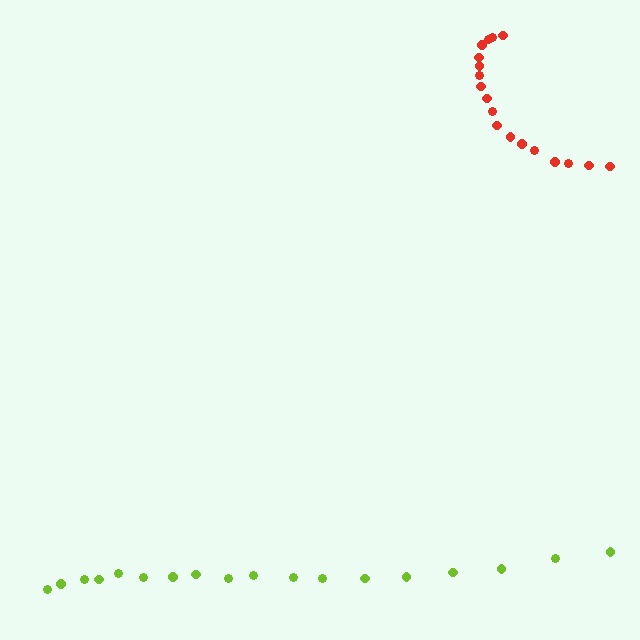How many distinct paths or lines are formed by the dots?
There are 2 distinct paths.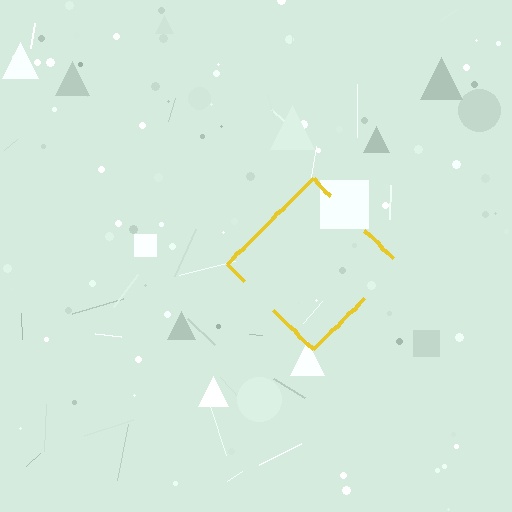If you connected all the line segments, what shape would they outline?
They would outline a diamond.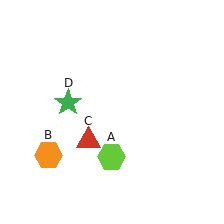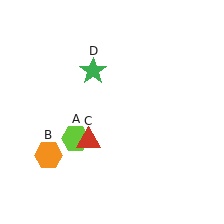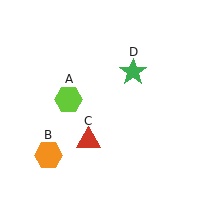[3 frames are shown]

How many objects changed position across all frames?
2 objects changed position: lime hexagon (object A), green star (object D).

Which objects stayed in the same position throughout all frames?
Orange hexagon (object B) and red triangle (object C) remained stationary.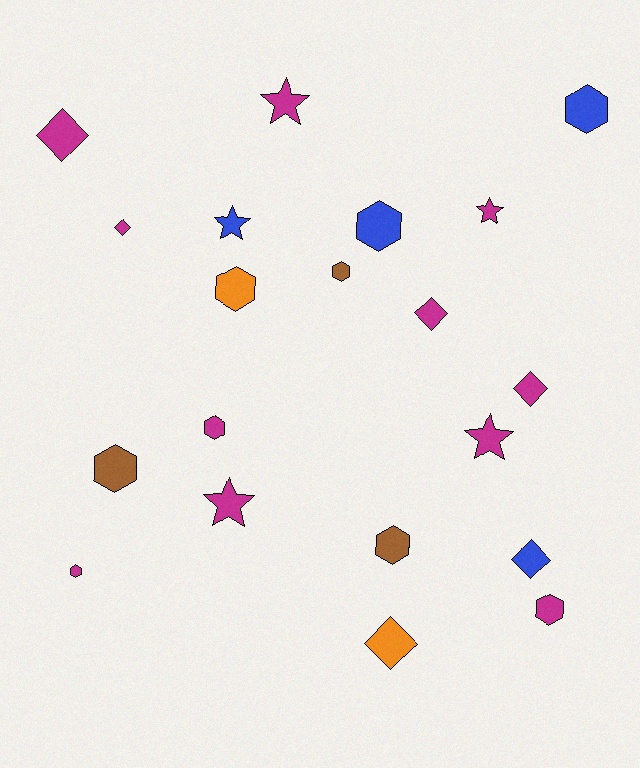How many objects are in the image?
There are 20 objects.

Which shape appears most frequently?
Hexagon, with 9 objects.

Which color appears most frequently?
Magenta, with 11 objects.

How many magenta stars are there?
There are 4 magenta stars.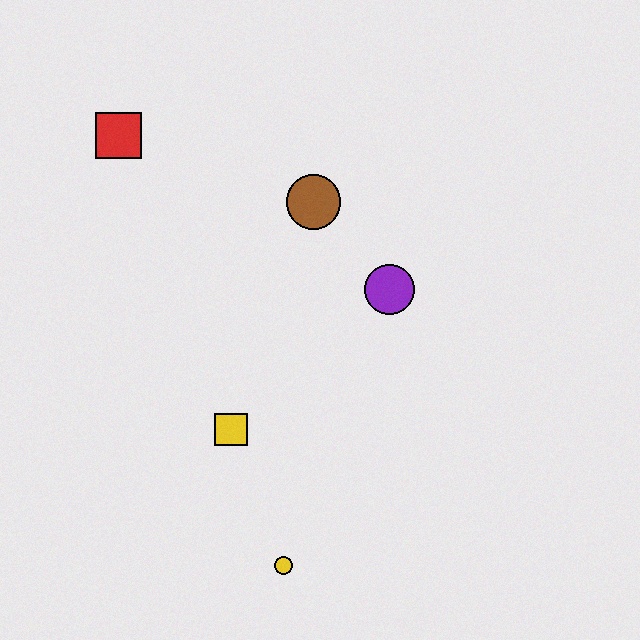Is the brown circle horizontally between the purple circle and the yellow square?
Yes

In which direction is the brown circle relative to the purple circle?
The brown circle is above the purple circle.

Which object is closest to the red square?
The brown circle is closest to the red square.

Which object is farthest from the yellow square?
The red square is farthest from the yellow square.